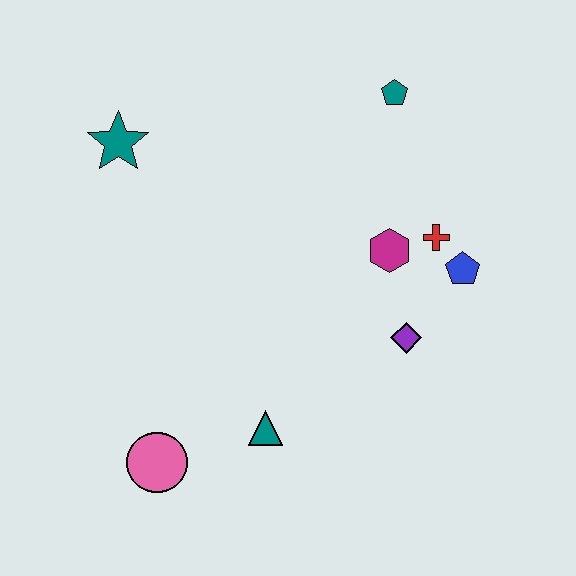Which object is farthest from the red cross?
The pink circle is farthest from the red cross.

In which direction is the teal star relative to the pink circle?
The teal star is above the pink circle.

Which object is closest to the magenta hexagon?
The red cross is closest to the magenta hexagon.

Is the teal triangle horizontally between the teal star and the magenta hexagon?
Yes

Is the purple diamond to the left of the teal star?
No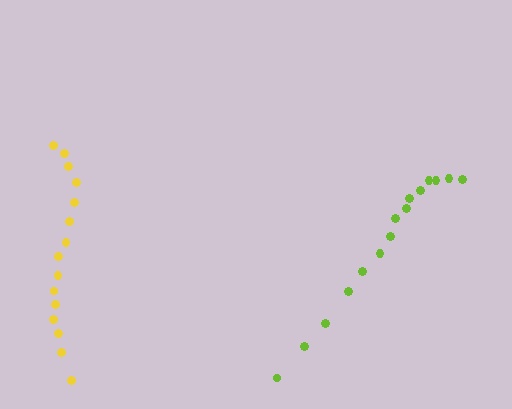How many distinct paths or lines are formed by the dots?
There are 2 distinct paths.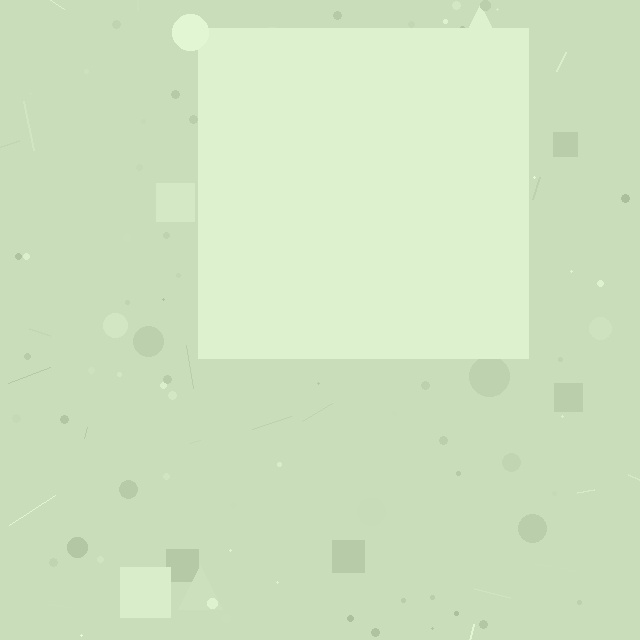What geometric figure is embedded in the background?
A square is embedded in the background.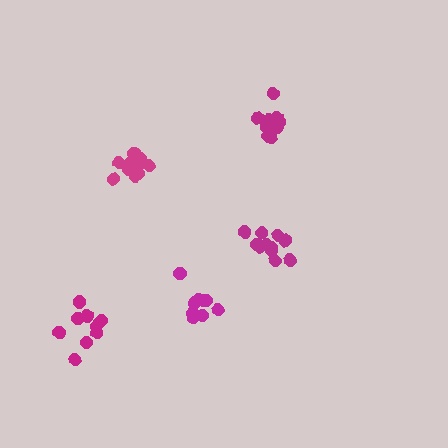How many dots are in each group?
Group 1: 12 dots, Group 2: 10 dots, Group 3: 9 dots, Group 4: 9 dots, Group 5: 9 dots (49 total).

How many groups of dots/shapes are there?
There are 5 groups.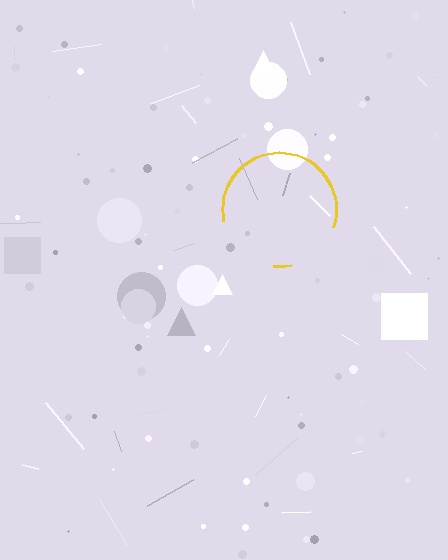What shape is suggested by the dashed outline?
The dashed outline suggests a circle.